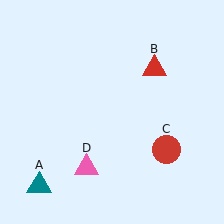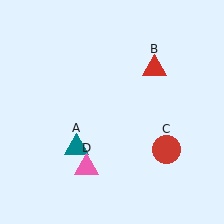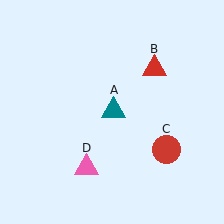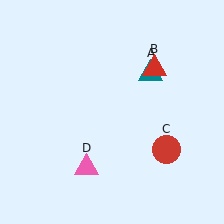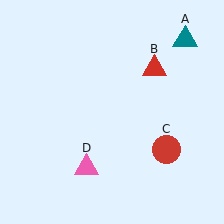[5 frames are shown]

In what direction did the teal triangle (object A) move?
The teal triangle (object A) moved up and to the right.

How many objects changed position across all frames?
1 object changed position: teal triangle (object A).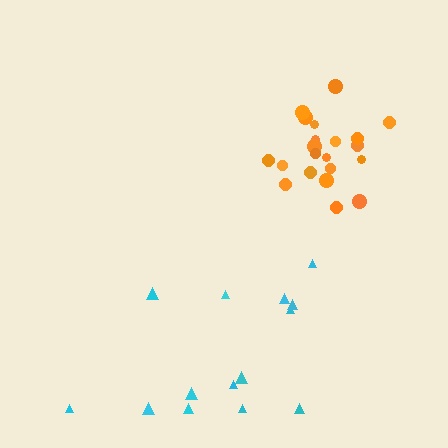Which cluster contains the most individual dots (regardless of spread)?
Orange (21).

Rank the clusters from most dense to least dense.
orange, cyan.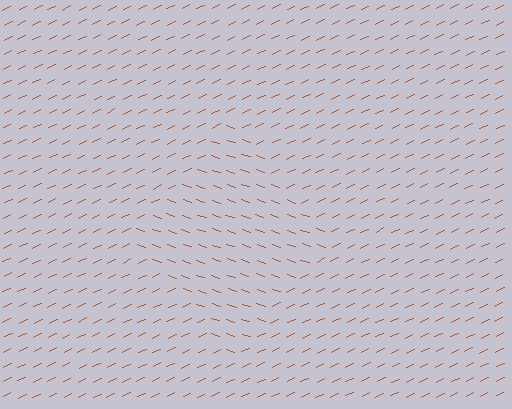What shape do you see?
I see a diamond.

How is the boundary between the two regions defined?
The boundary is defined purely by a change in line orientation (approximately 45 degrees difference). All lines are the same color and thickness.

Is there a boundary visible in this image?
Yes, there is a texture boundary formed by a change in line orientation.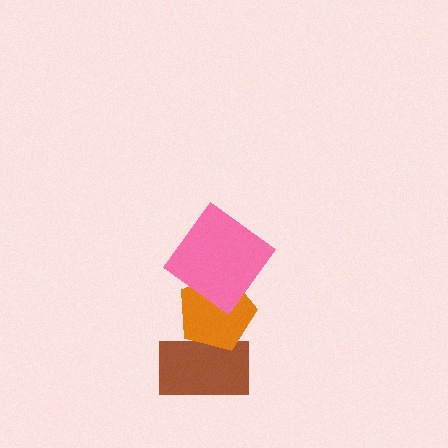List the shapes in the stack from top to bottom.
From top to bottom: the pink diamond, the orange pentagon, the brown rectangle.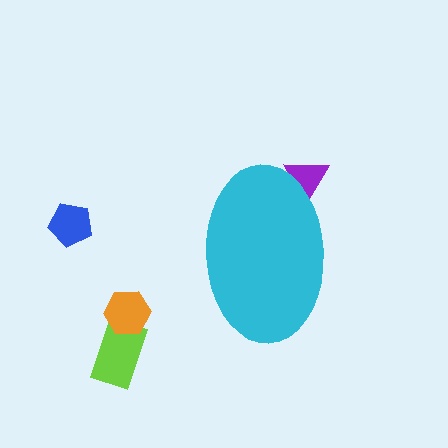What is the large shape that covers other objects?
A cyan ellipse.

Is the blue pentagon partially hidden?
No, the blue pentagon is fully visible.